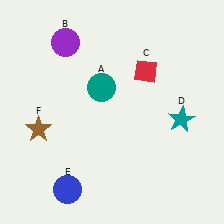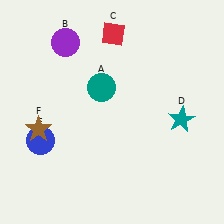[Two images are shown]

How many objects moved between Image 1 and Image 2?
2 objects moved between the two images.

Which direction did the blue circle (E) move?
The blue circle (E) moved up.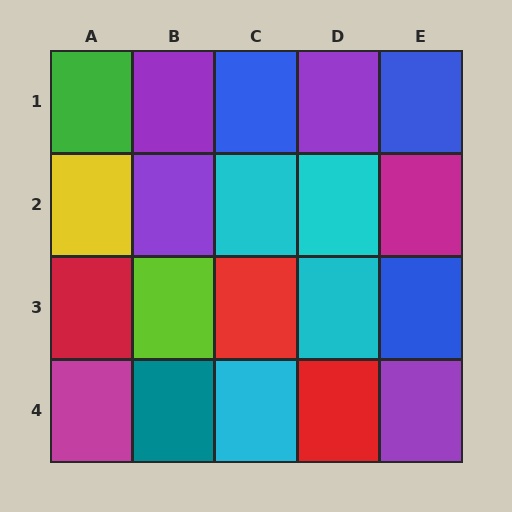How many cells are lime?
1 cell is lime.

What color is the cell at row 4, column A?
Magenta.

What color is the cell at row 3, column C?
Red.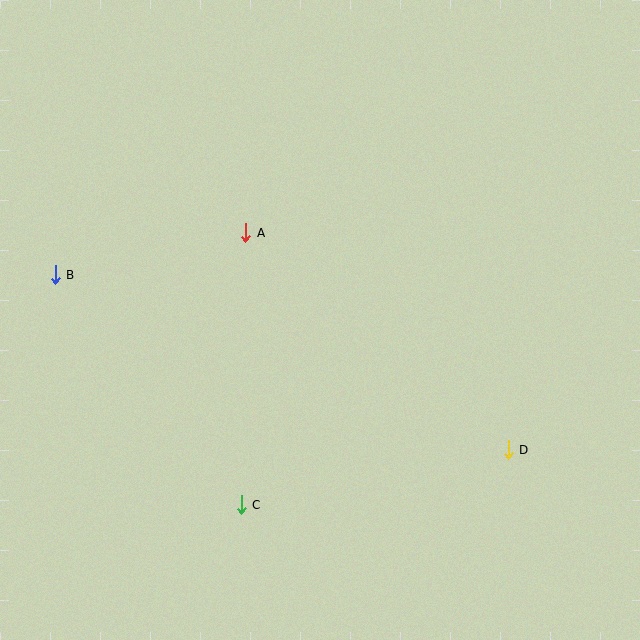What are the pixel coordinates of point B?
Point B is at (55, 275).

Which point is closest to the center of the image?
Point A at (246, 233) is closest to the center.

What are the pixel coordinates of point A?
Point A is at (246, 233).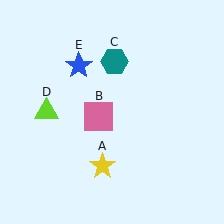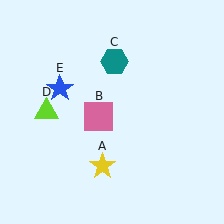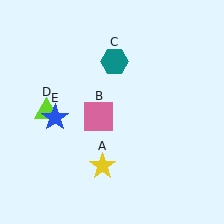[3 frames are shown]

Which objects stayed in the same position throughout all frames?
Yellow star (object A) and pink square (object B) and teal hexagon (object C) and lime triangle (object D) remained stationary.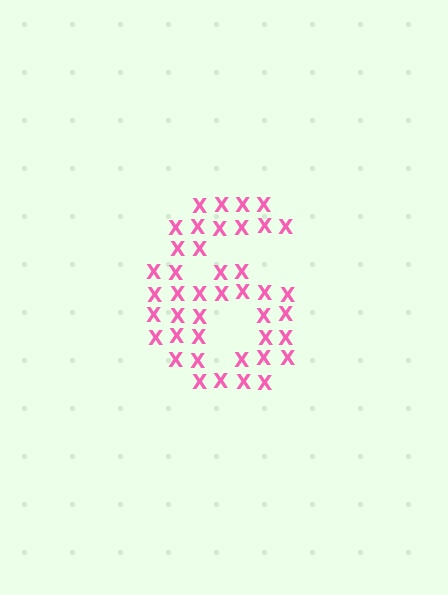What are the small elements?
The small elements are letter X's.